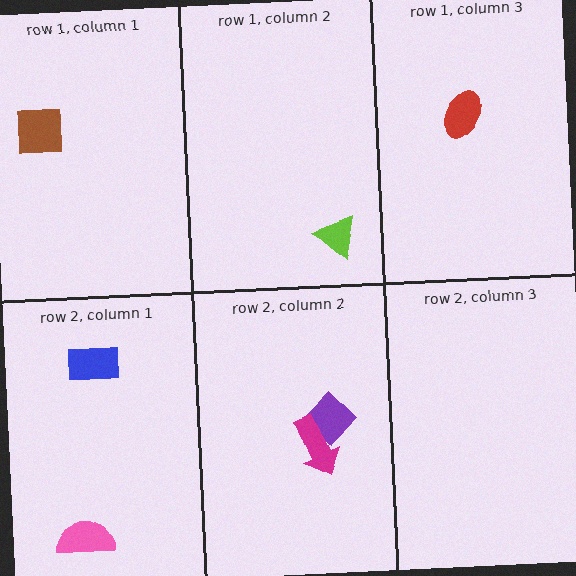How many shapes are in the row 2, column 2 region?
2.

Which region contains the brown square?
The row 1, column 1 region.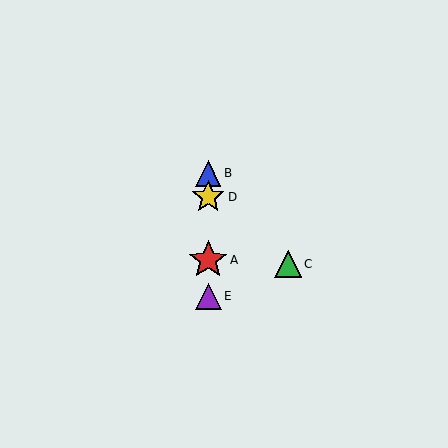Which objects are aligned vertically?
Objects A, B, D, E are aligned vertically.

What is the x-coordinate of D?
Object D is at x≈208.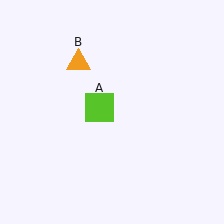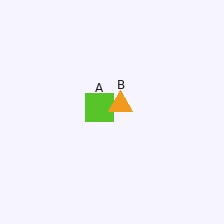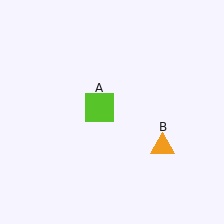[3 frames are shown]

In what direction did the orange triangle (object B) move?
The orange triangle (object B) moved down and to the right.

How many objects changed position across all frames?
1 object changed position: orange triangle (object B).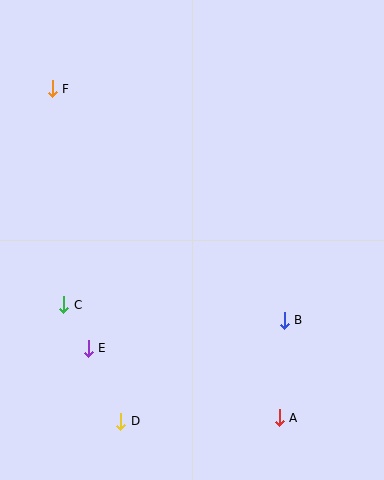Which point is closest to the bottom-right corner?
Point A is closest to the bottom-right corner.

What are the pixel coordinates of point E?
Point E is at (88, 348).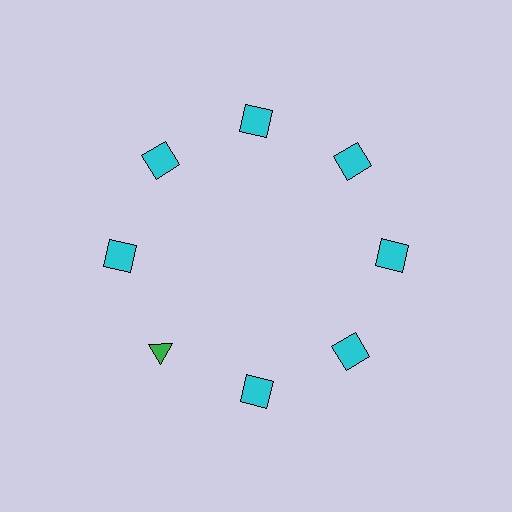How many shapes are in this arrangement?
There are 8 shapes arranged in a ring pattern.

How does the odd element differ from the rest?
It differs in both color (green instead of cyan) and shape (triangle instead of square).